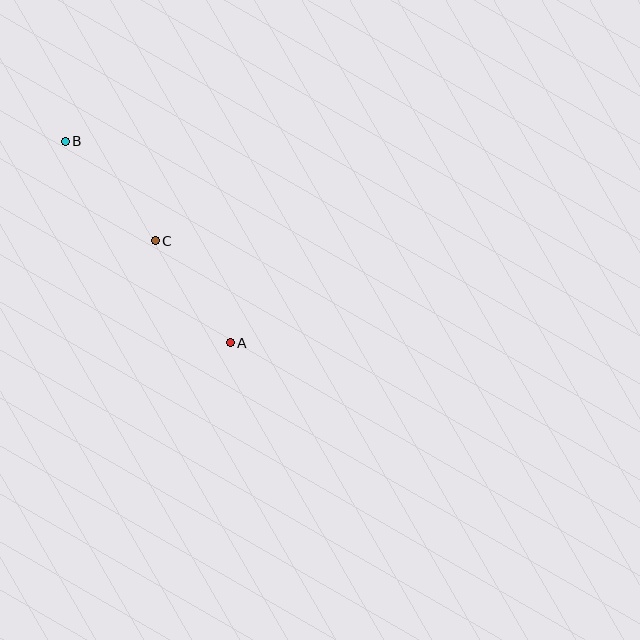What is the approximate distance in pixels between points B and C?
The distance between B and C is approximately 134 pixels.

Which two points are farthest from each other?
Points A and B are farthest from each other.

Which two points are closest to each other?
Points A and C are closest to each other.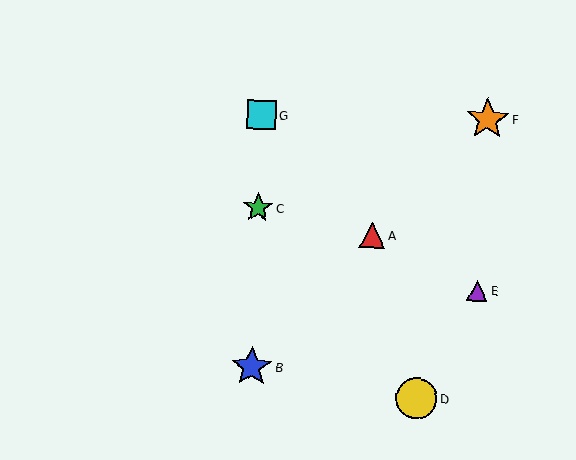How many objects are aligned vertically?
3 objects (B, C, G) are aligned vertically.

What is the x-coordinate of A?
Object A is at x≈372.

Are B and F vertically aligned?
No, B is at x≈251 and F is at x≈487.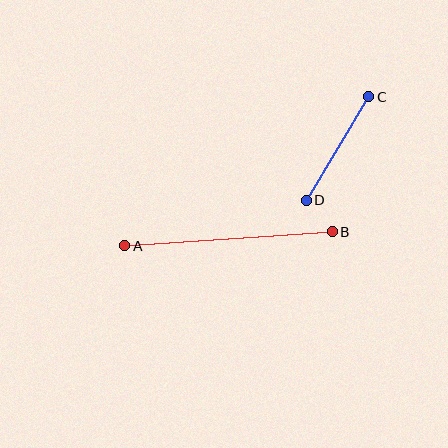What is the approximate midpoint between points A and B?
The midpoint is at approximately (228, 239) pixels.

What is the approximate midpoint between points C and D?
The midpoint is at approximately (337, 148) pixels.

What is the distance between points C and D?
The distance is approximately 121 pixels.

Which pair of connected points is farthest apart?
Points A and B are farthest apart.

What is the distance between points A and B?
The distance is approximately 208 pixels.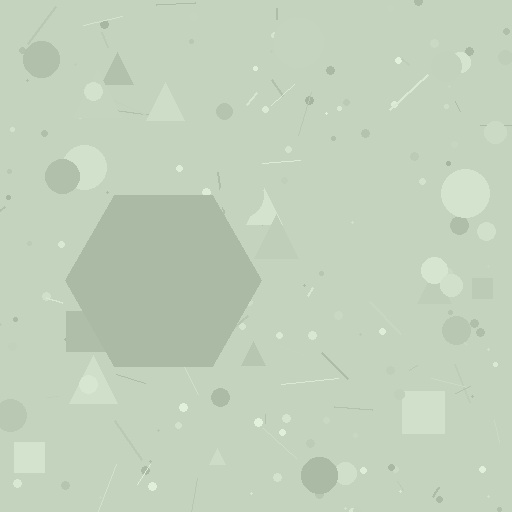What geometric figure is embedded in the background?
A hexagon is embedded in the background.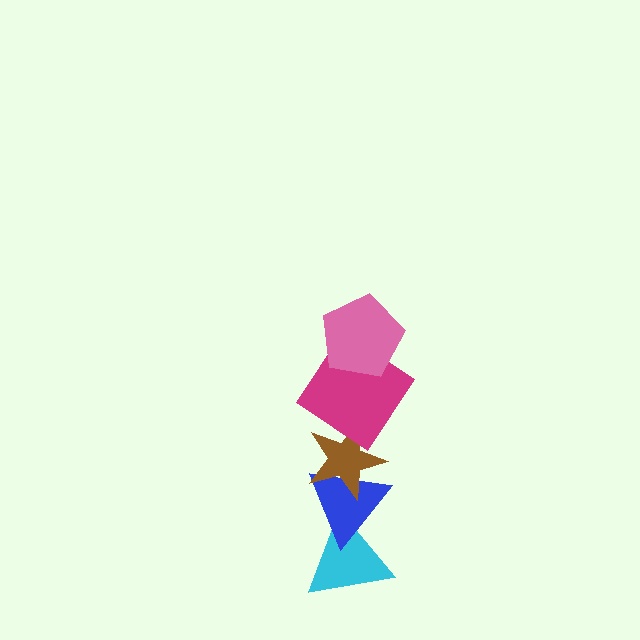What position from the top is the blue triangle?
The blue triangle is 4th from the top.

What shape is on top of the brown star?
The magenta diamond is on top of the brown star.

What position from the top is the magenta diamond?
The magenta diamond is 2nd from the top.